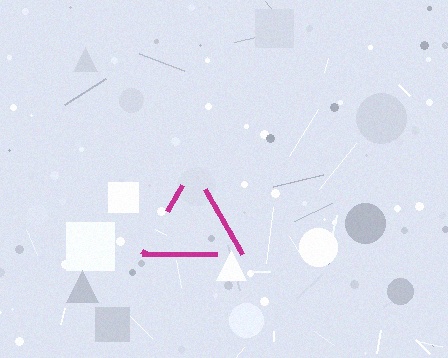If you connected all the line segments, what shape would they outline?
They would outline a triangle.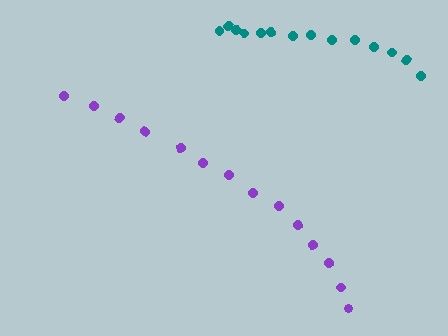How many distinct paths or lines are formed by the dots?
There are 2 distinct paths.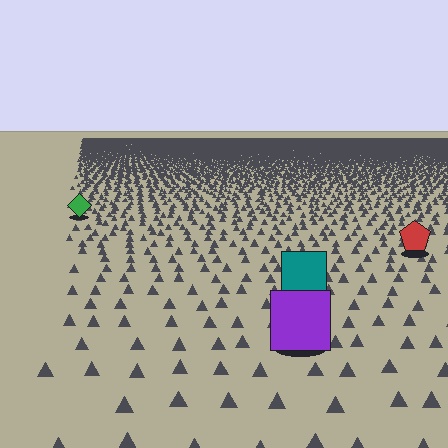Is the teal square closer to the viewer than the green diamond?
Yes. The teal square is closer — you can tell from the texture gradient: the ground texture is coarser near it.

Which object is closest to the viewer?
The purple square is closest. The texture marks near it are larger and more spread out.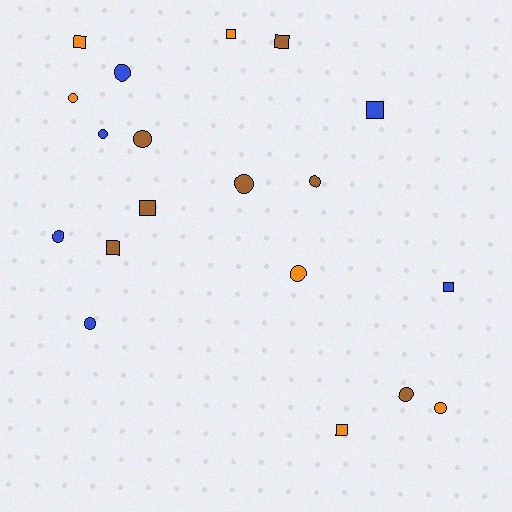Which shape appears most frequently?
Circle, with 11 objects.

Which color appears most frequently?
Brown, with 7 objects.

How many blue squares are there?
There are 2 blue squares.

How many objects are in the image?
There are 19 objects.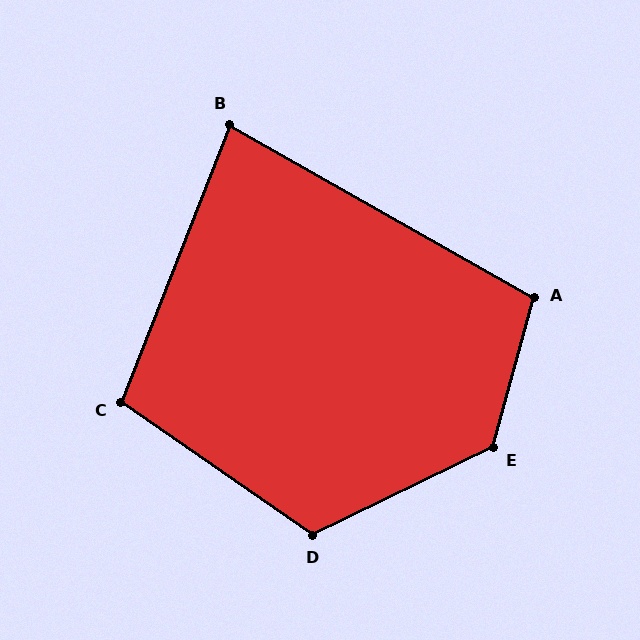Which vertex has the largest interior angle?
E, at approximately 131 degrees.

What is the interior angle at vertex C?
Approximately 103 degrees (obtuse).